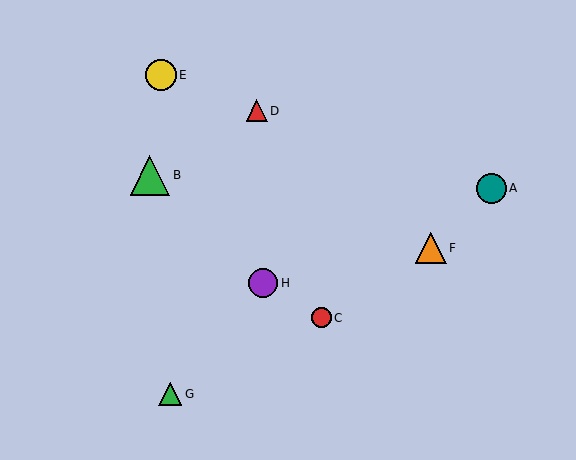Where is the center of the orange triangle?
The center of the orange triangle is at (431, 248).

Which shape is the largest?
The green triangle (labeled B) is the largest.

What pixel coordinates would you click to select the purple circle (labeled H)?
Click at (263, 283) to select the purple circle H.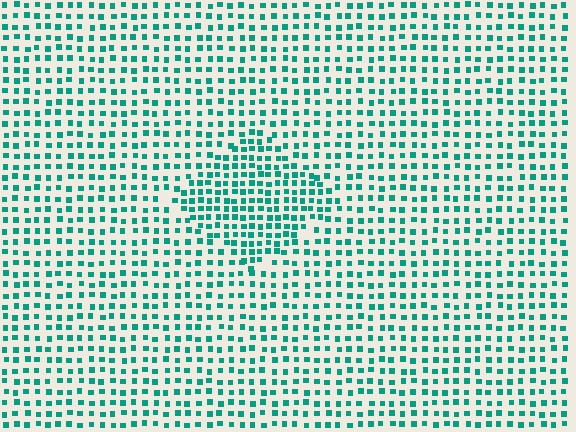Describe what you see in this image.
The image contains small teal elements arranged at two different densities. A diamond-shaped region is visible where the elements are more densely packed than the surrounding area.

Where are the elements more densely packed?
The elements are more densely packed inside the diamond boundary.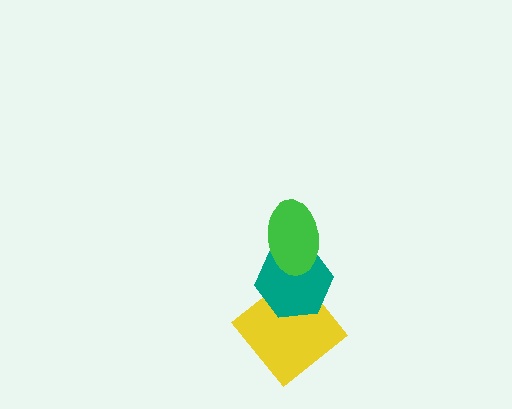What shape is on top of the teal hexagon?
The green ellipse is on top of the teal hexagon.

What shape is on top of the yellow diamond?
The teal hexagon is on top of the yellow diamond.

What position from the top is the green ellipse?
The green ellipse is 1st from the top.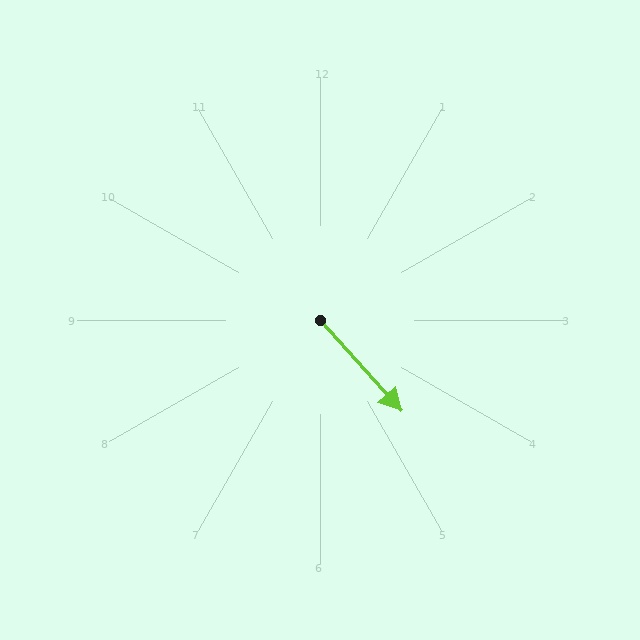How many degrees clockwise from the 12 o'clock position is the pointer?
Approximately 138 degrees.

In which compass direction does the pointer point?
Southeast.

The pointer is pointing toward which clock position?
Roughly 5 o'clock.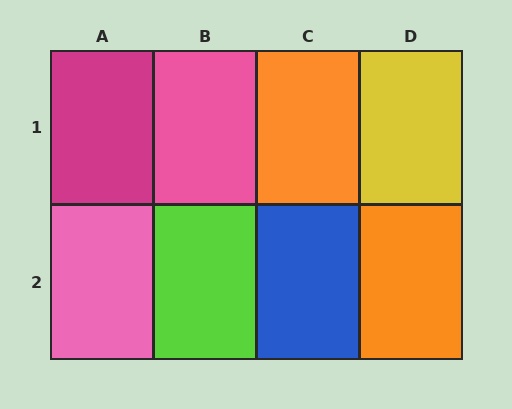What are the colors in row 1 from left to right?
Magenta, pink, orange, yellow.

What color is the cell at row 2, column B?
Lime.